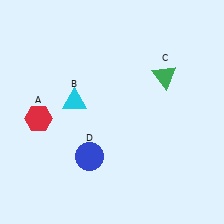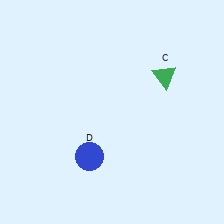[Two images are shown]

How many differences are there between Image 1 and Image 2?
There are 2 differences between the two images.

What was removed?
The cyan triangle (B), the red hexagon (A) were removed in Image 2.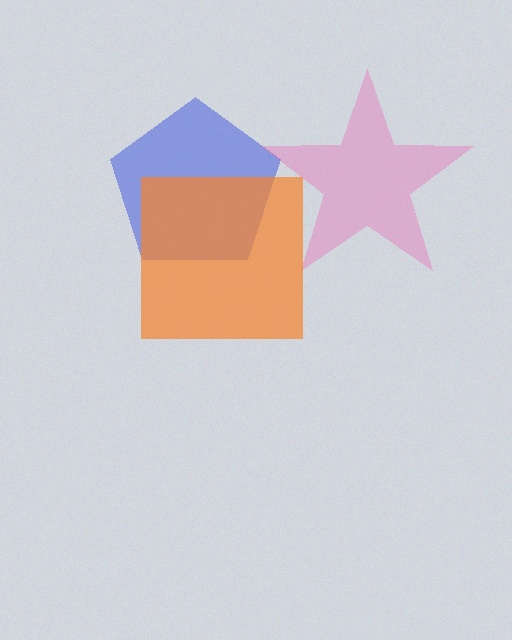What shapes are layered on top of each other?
The layered shapes are: a blue pentagon, a pink star, an orange square.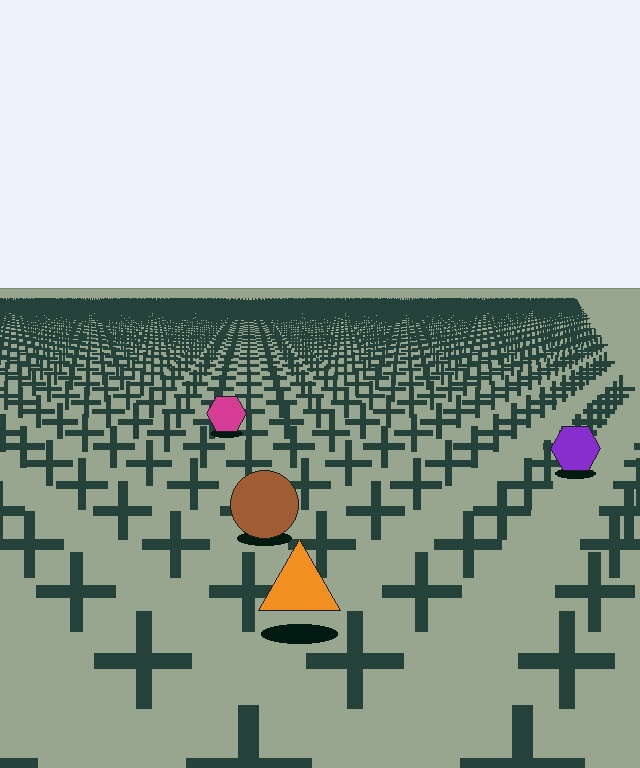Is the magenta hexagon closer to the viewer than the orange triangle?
No. The orange triangle is closer — you can tell from the texture gradient: the ground texture is coarser near it.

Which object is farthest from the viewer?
The magenta hexagon is farthest from the viewer. It appears smaller and the ground texture around it is denser.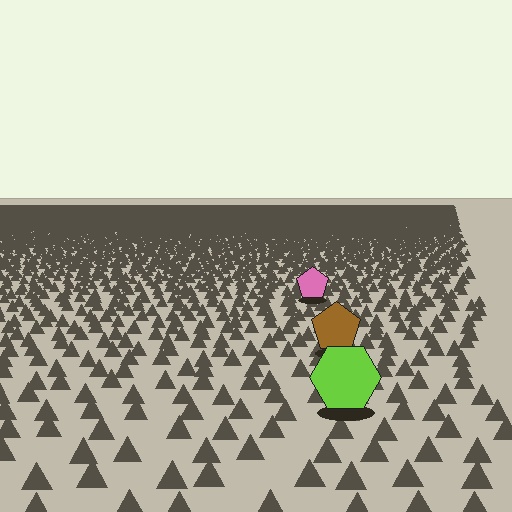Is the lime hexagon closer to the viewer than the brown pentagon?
Yes. The lime hexagon is closer — you can tell from the texture gradient: the ground texture is coarser near it.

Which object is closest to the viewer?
The lime hexagon is closest. The texture marks near it are larger and more spread out.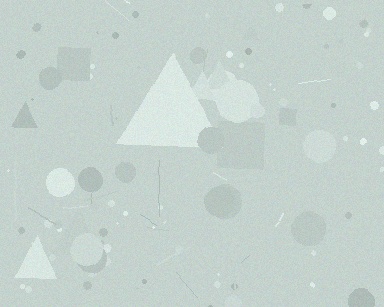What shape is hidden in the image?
A triangle is hidden in the image.